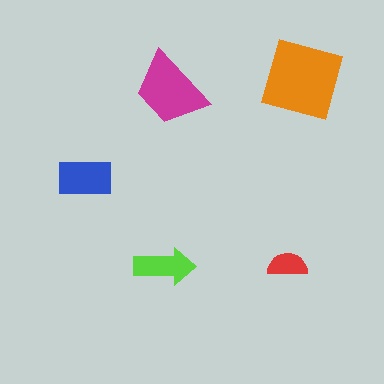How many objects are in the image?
There are 5 objects in the image.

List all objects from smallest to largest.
The red semicircle, the lime arrow, the blue rectangle, the magenta trapezoid, the orange diamond.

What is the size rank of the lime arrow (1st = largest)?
4th.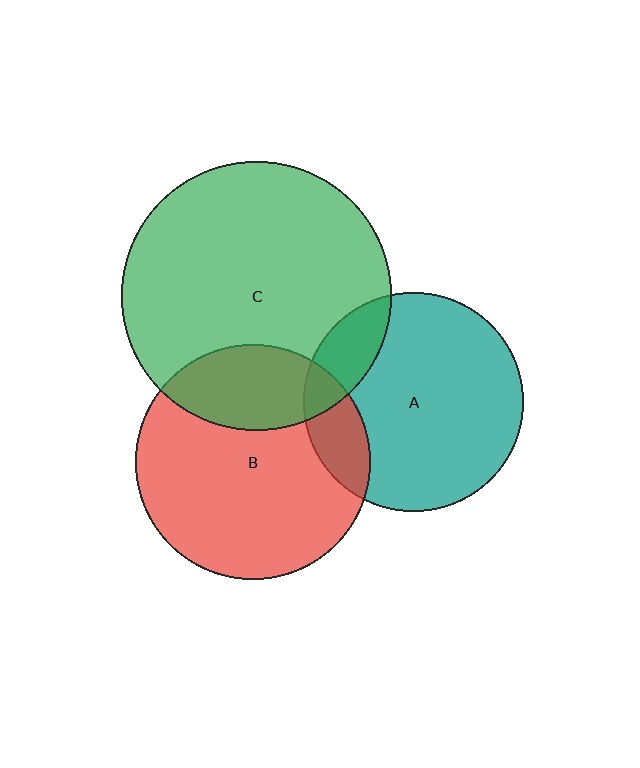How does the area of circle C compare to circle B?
Approximately 1.3 times.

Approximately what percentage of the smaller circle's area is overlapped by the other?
Approximately 15%.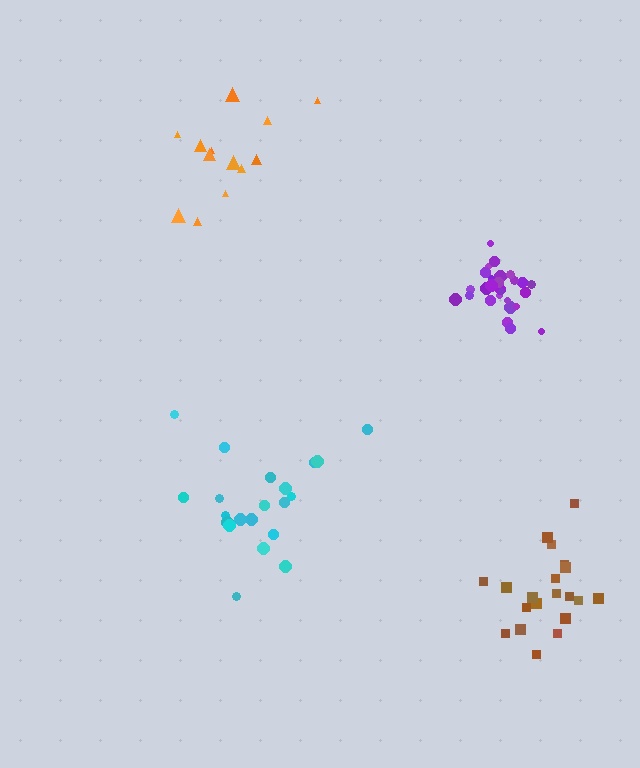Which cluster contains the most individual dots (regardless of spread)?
Purple (28).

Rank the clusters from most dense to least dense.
purple, brown, orange, cyan.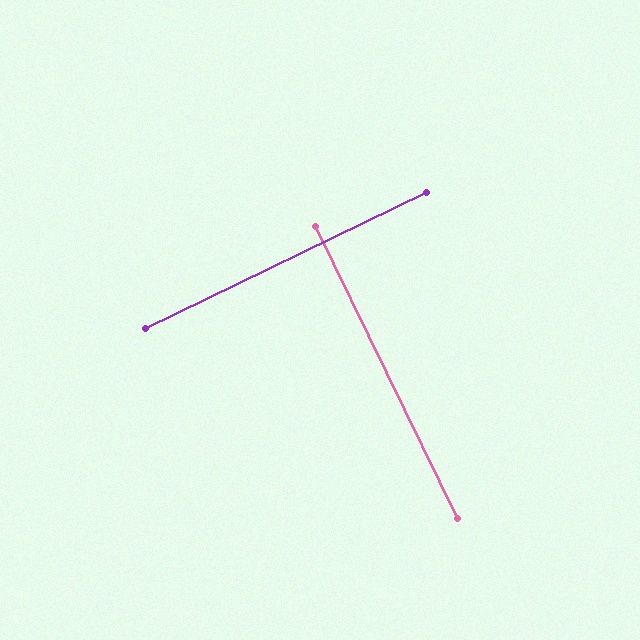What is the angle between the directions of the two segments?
Approximately 90 degrees.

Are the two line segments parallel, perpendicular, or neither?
Perpendicular — they meet at approximately 90°.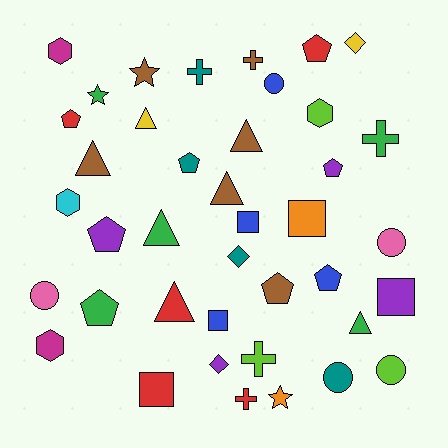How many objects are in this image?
There are 40 objects.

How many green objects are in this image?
There are 5 green objects.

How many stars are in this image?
There are 3 stars.